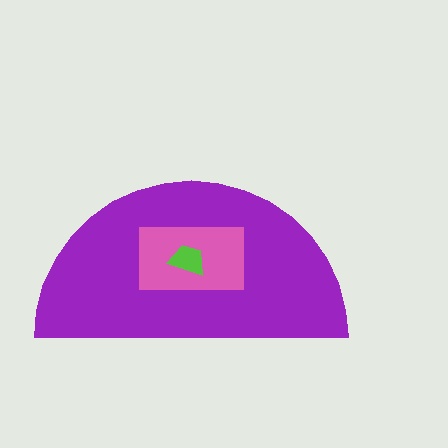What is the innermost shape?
The lime trapezoid.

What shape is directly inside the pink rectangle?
The lime trapezoid.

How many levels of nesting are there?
3.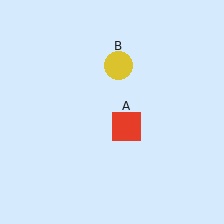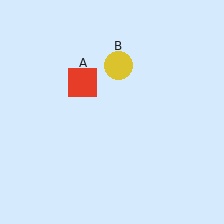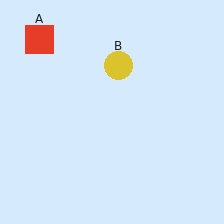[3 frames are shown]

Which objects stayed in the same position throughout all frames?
Yellow circle (object B) remained stationary.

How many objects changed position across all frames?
1 object changed position: red square (object A).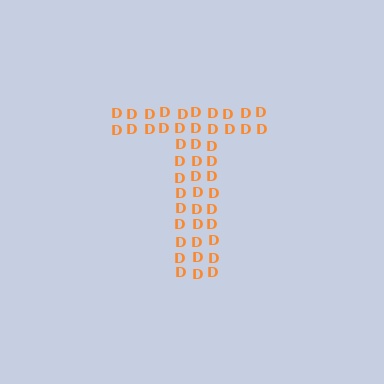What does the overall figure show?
The overall figure shows the letter T.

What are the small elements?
The small elements are letter D's.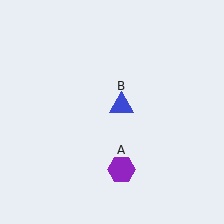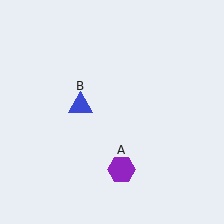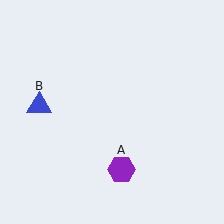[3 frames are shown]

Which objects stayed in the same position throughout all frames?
Purple hexagon (object A) remained stationary.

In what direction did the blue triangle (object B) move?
The blue triangle (object B) moved left.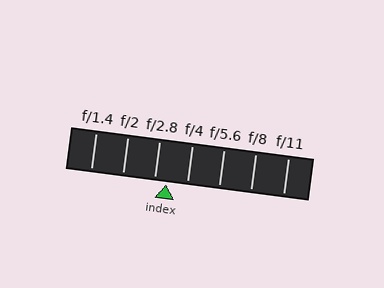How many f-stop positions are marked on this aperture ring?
There are 7 f-stop positions marked.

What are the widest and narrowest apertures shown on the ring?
The widest aperture shown is f/1.4 and the narrowest is f/11.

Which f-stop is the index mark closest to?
The index mark is closest to f/2.8.